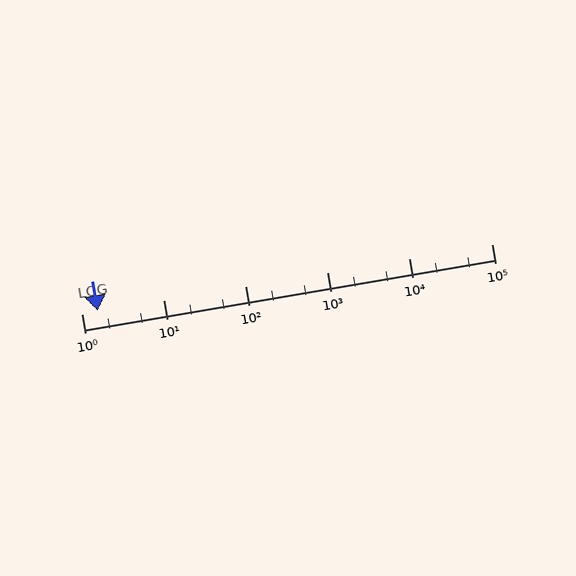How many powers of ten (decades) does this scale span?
The scale spans 5 decades, from 1 to 100000.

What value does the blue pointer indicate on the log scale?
The pointer indicates approximately 1.6.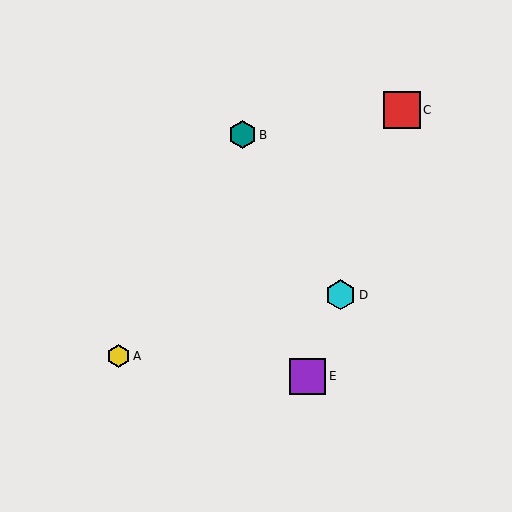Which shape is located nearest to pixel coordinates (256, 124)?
The teal hexagon (labeled B) at (243, 135) is nearest to that location.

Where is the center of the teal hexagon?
The center of the teal hexagon is at (243, 135).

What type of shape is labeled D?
Shape D is a cyan hexagon.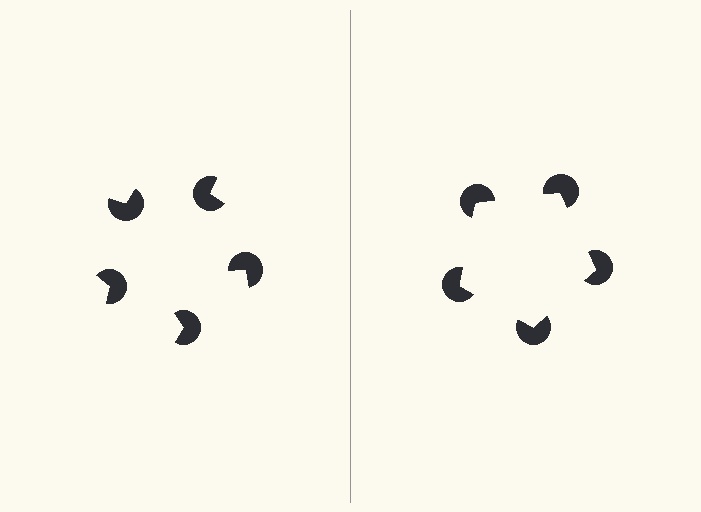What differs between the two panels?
The pac-man discs are positioned identically on both sides; only the wedge orientations differ. On the right they align to a pentagon; on the left they are misaligned.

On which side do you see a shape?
An illusory pentagon appears on the right side. On the left side the wedge cuts are rotated, so no coherent shape forms.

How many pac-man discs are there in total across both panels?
10 — 5 on each side.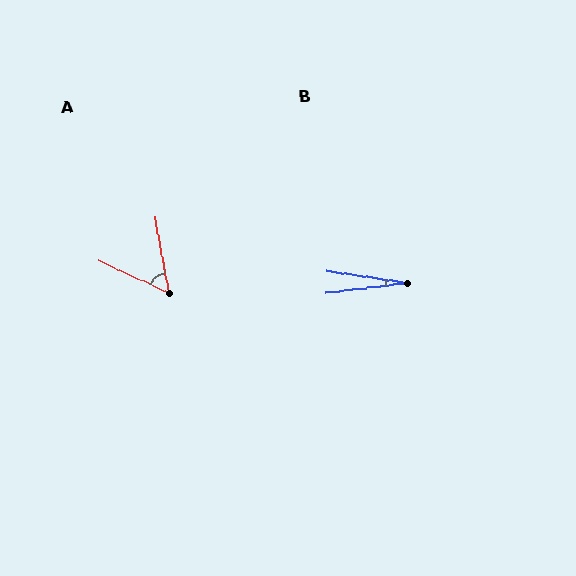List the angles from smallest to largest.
B (16°), A (55°).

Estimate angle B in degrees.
Approximately 16 degrees.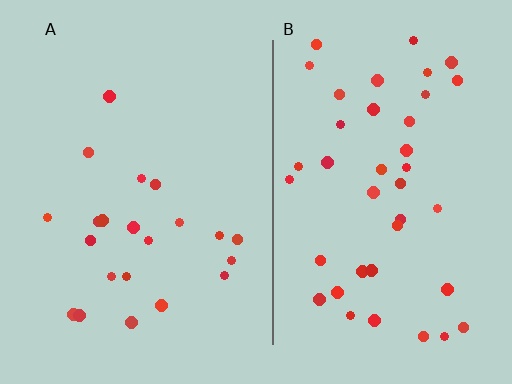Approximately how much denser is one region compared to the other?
Approximately 1.9× — region B over region A.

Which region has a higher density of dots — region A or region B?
B (the right).